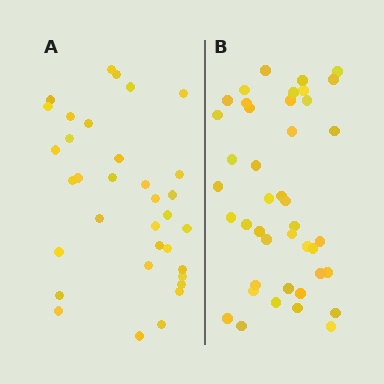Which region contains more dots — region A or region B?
Region B (the right region) has more dots.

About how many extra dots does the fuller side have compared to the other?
Region B has roughly 8 or so more dots than region A.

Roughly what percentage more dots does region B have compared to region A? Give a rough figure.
About 25% more.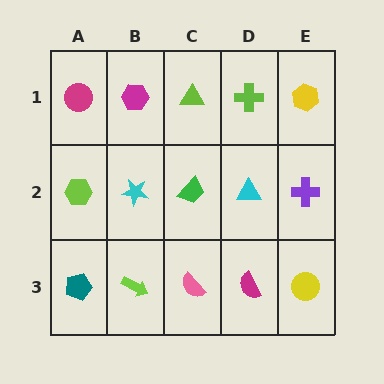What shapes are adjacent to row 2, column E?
A yellow hexagon (row 1, column E), a yellow circle (row 3, column E), a cyan triangle (row 2, column D).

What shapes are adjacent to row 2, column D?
A lime cross (row 1, column D), a magenta semicircle (row 3, column D), a green trapezoid (row 2, column C), a purple cross (row 2, column E).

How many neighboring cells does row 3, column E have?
2.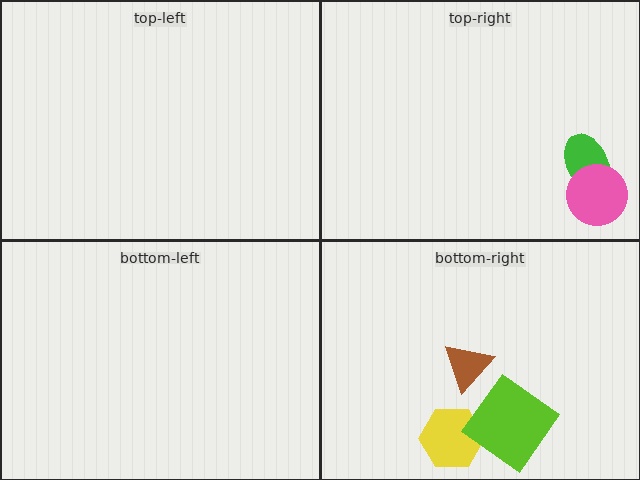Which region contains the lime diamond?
The bottom-right region.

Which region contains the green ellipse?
The top-right region.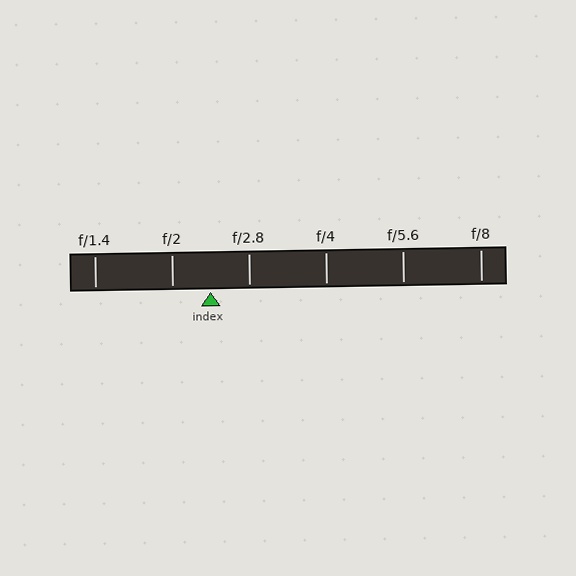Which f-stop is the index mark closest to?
The index mark is closest to f/2.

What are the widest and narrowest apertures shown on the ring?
The widest aperture shown is f/1.4 and the narrowest is f/8.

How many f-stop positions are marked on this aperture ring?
There are 6 f-stop positions marked.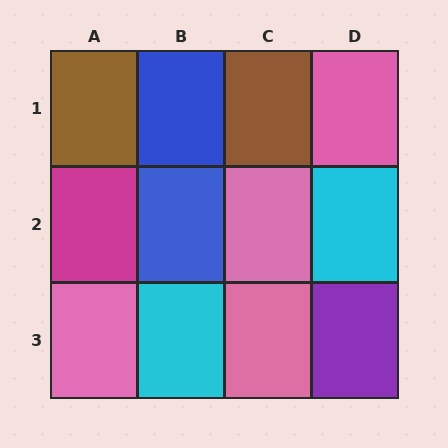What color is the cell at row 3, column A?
Pink.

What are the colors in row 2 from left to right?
Magenta, blue, pink, cyan.